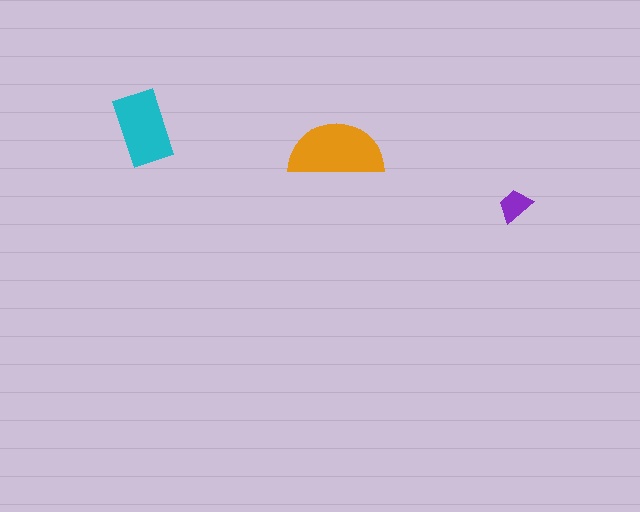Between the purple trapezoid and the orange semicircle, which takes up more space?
The orange semicircle.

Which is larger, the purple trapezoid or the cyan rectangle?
The cyan rectangle.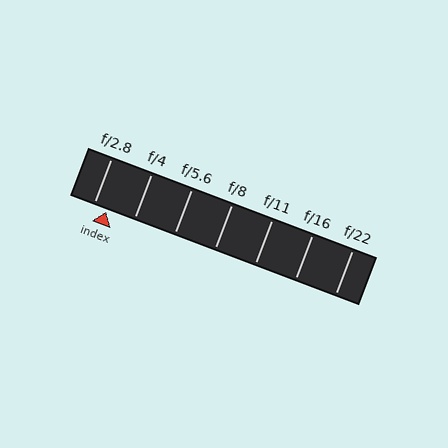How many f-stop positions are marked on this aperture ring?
There are 7 f-stop positions marked.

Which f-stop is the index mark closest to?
The index mark is closest to f/2.8.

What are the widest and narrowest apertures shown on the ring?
The widest aperture shown is f/2.8 and the narrowest is f/22.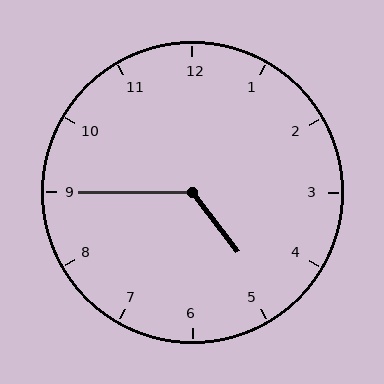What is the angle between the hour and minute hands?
Approximately 128 degrees.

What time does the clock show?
4:45.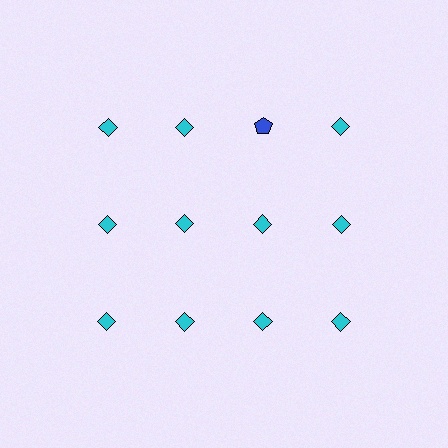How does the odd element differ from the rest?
It differs in both color (blue instead of cyan) and shape (pentagon instead of diamond).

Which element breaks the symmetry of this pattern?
The blue pentagon in the top row, center column breaks the symmetry. All other shapes are cyan diamonds.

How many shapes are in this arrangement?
There are 12 shapes arranged in a grid pattern.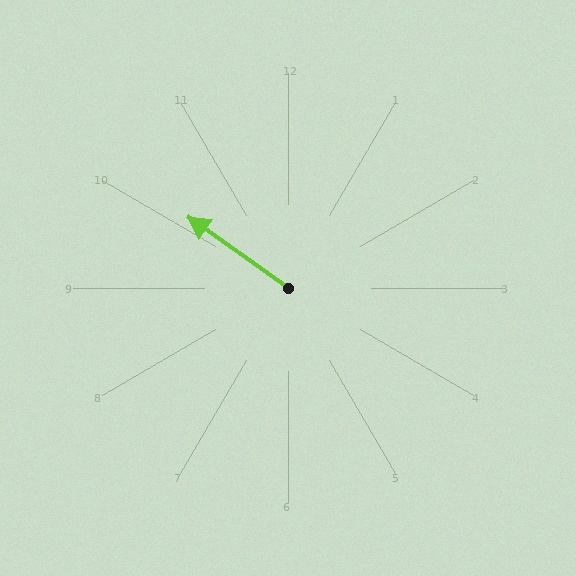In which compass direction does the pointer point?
Northwest.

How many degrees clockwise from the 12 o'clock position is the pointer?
Approximately 305 degrees.